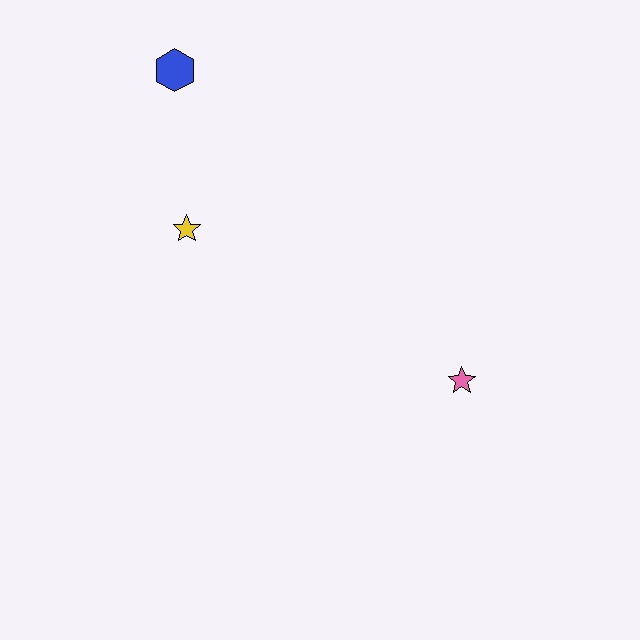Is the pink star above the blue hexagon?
No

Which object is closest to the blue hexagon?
The yellow star is closest to the blue hexagon.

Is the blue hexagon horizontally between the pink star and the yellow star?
No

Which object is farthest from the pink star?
The blue hexagon is farthest from the pink star.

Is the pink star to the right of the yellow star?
Yes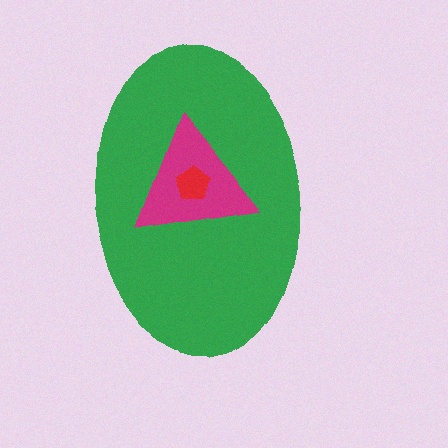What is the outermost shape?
The green ellipse.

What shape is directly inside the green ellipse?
The magenta triangle.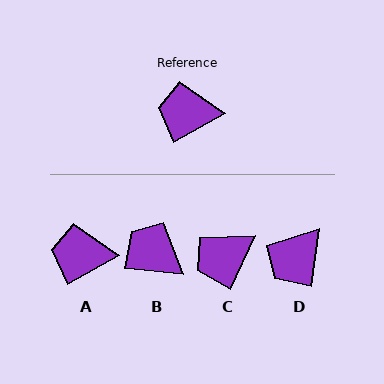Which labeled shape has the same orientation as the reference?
A.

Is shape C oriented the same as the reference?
No, it is off by about 37 degrees.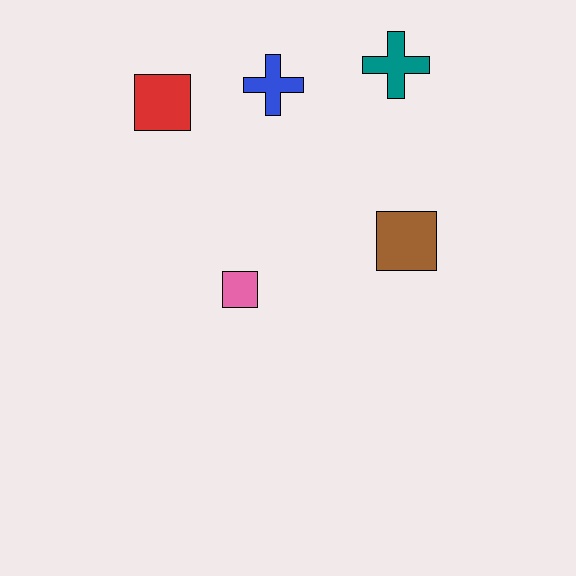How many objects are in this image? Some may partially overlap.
There are 5 objects.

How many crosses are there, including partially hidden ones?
There are 2 crosses.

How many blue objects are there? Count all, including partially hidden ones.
There is 1 blue object.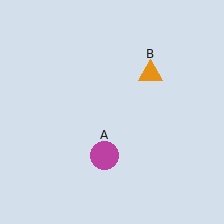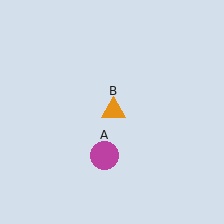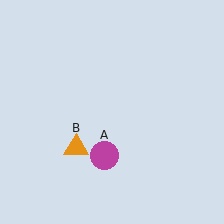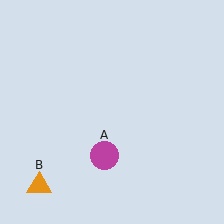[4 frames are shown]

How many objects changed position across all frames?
1 object changed position: orange triangle (object B).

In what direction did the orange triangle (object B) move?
The orange triangle (object B) moved down and to the left.